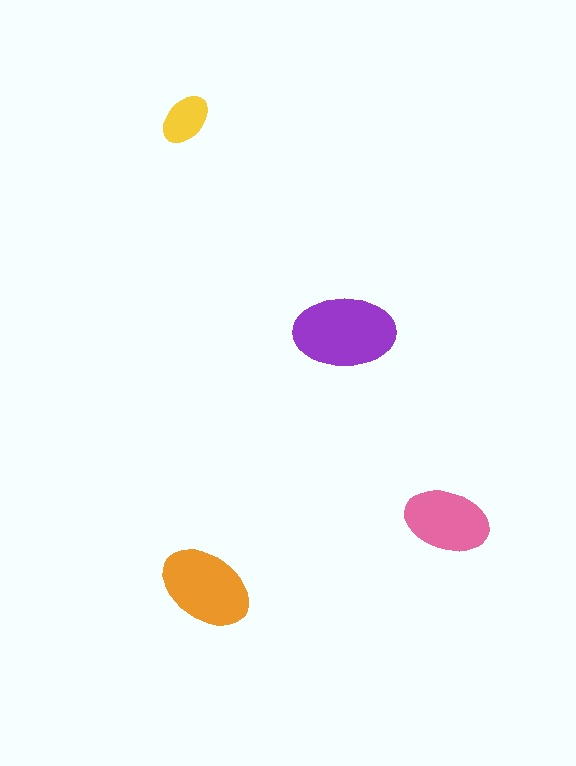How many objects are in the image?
There are 4 objects in the image.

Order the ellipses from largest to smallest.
the purple one, the orange one, the pink one, the yellow one.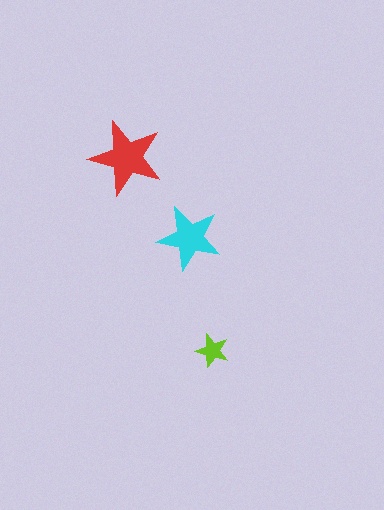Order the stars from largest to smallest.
the red one, the cyan one, the lime one.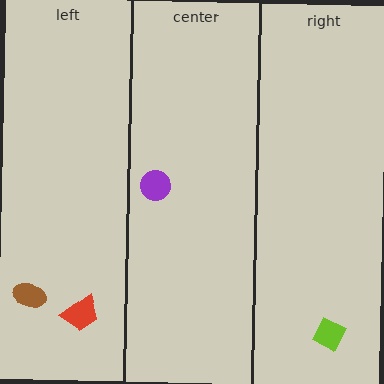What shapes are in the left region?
The brown ellipse, the red trapezoid.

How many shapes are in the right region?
1.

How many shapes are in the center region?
1.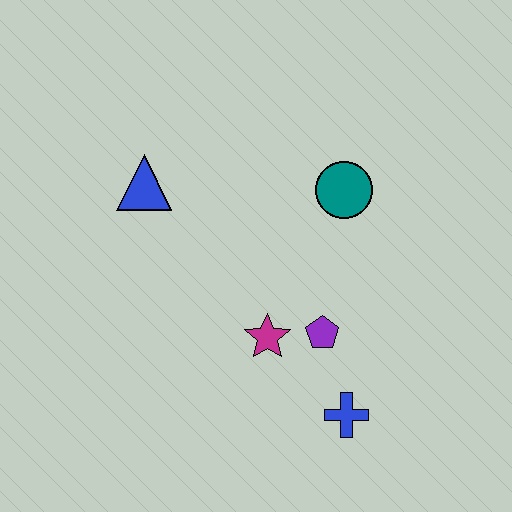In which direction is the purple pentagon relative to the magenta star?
The purple pentagon is to the right of the magenta star.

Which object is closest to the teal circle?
The purple pentagon is closest to the teal circle.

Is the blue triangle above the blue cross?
Yes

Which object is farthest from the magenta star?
The blue triangle is farthest from the magenta star.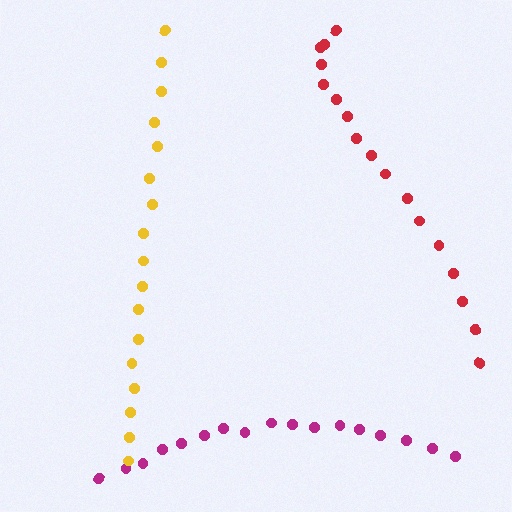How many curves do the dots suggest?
There are 3 distinct paths.